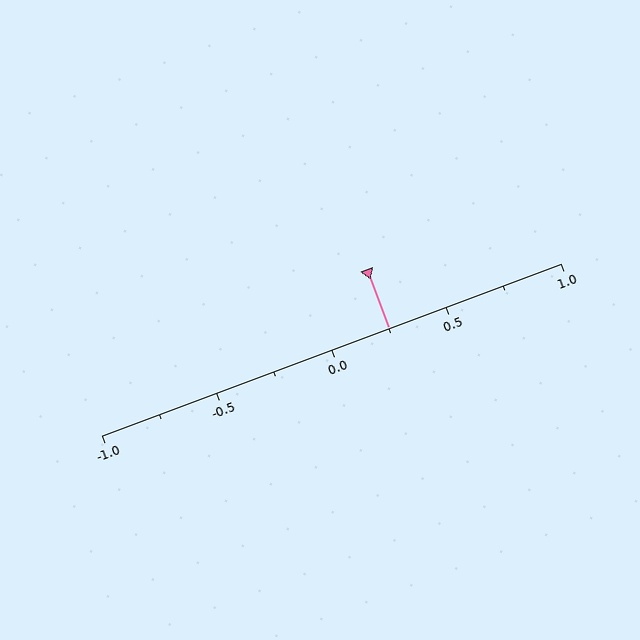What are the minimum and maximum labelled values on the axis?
The axis runs from -1.0 to 1.0.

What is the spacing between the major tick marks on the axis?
The major ticks are spaced 0.5 apart.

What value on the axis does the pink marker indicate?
The marker indicates approximately 0.25.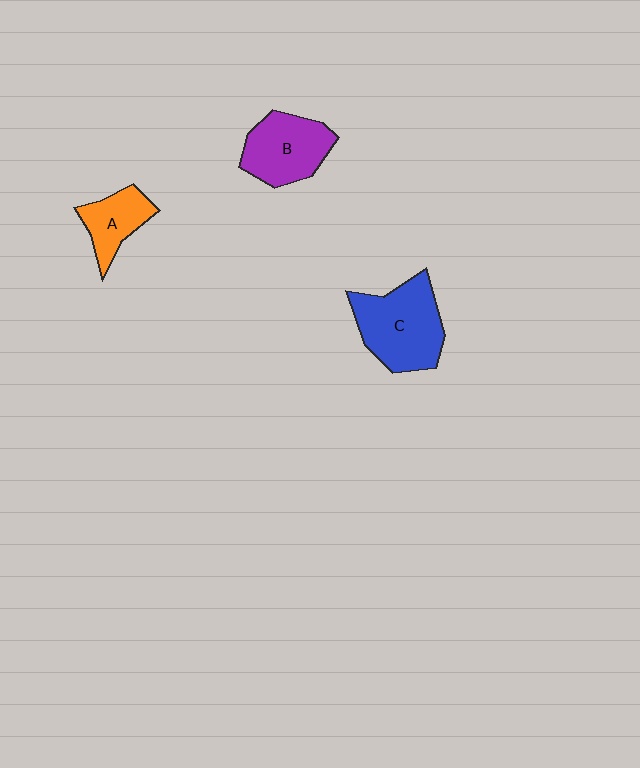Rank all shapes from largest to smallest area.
From largest to smallest: C (blue), B (purple), A (orange).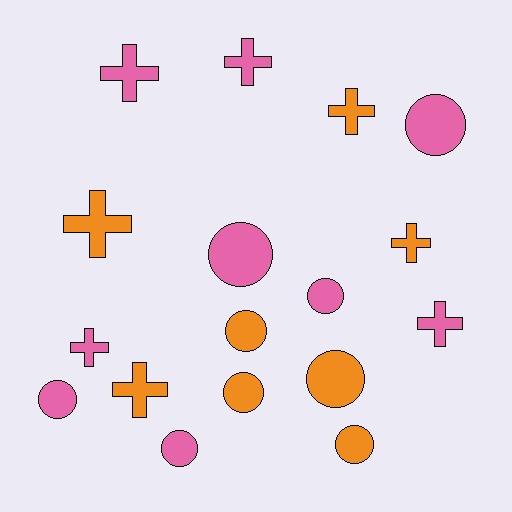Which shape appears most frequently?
Circle, with 9 objects.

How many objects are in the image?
There are 17 objects.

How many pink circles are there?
There are 5 pink circles.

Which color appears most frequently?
Pink, with 9 objects.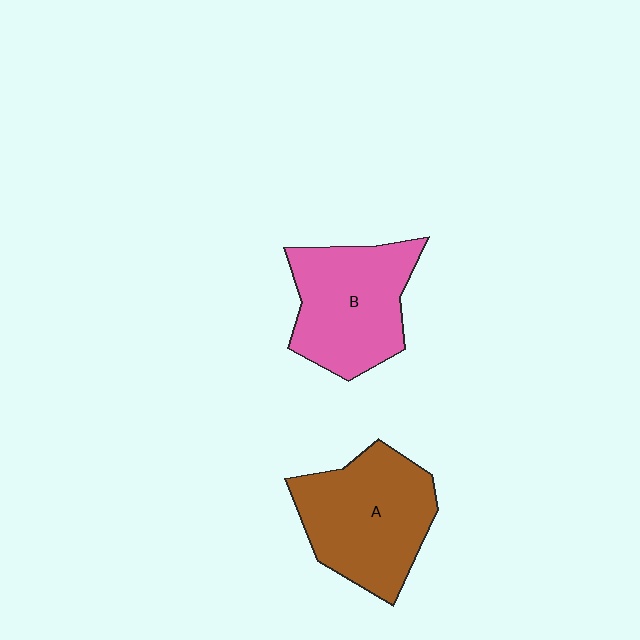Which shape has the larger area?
Shape A (brown).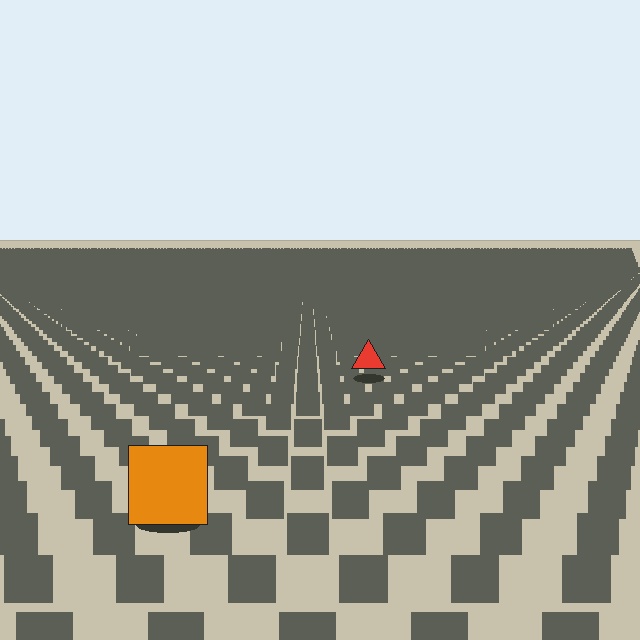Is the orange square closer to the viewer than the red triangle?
Yes. The orange square is closer — you can tell from the texture gradient: the ground texture is coarser near it.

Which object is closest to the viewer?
The orange square is closest. The texture marks near it are larger and more spread out.